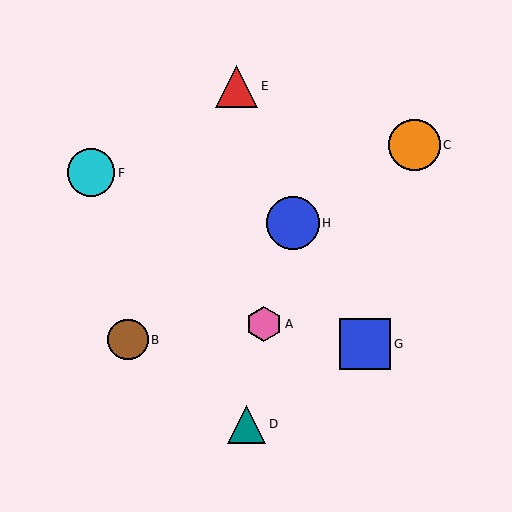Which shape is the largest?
The blue circle (labeled H) is the largest.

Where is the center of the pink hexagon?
The center of the pink hexagon is at (264, 324).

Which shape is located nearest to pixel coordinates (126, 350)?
The brown circle (labeled B) at (128, 340) is nearest to that location.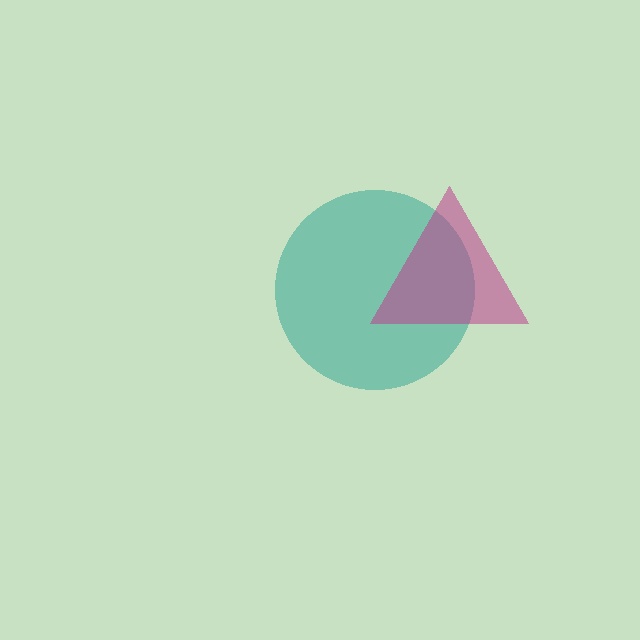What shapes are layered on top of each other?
The layered shapes are: a teal circle, a magenta triangle.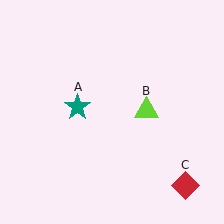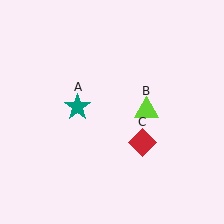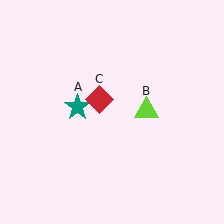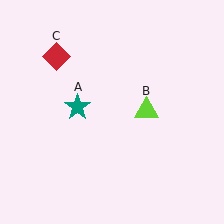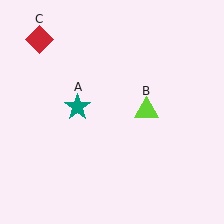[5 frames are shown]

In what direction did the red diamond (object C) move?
The red diamond (object C) moved up and to the left.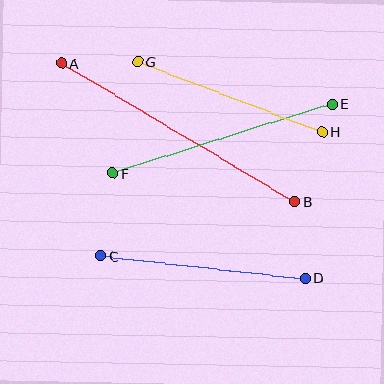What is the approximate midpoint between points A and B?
The midpoint is at approximately (178, 133) pixels.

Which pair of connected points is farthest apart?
Points A and B are farthest apart.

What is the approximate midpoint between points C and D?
The midpoint is at approximately (203, 267) pixels.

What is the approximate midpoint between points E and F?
The midpoint is at approximately (223, 139) pixels.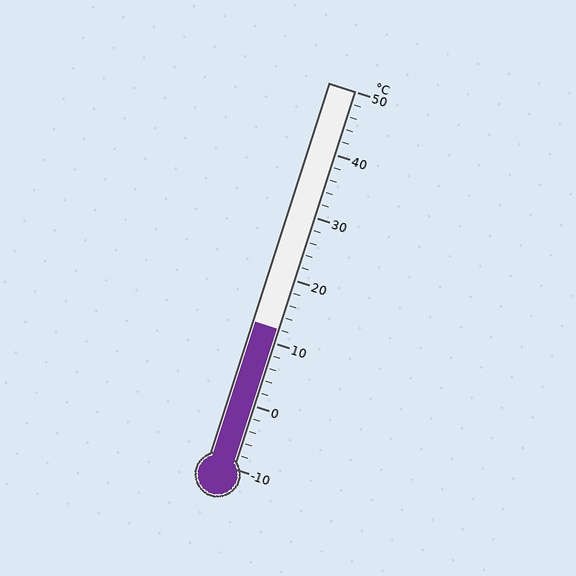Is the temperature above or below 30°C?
The temperature is below 30°C.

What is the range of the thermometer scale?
The thermometer scale ranges from -10°C to 50°C.